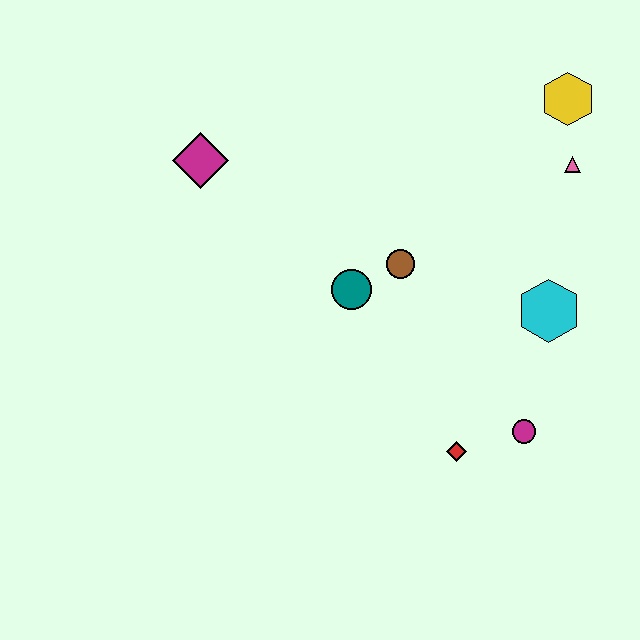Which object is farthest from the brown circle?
The yellow hexagon is farthest from the brown circle.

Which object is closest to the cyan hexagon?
The magenta circle is closest to the cyan hexagon.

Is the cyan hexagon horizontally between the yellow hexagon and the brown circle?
Yes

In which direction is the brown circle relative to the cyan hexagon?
The brown circle is to the left of the cyan hexagon.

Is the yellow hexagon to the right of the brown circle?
Yes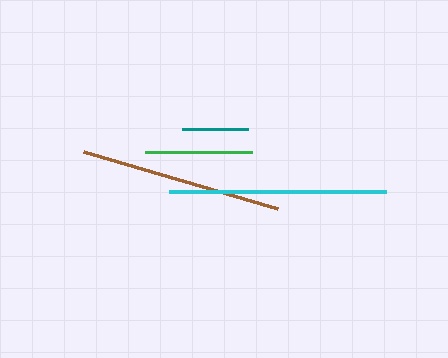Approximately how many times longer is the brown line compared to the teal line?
The brown line is approximately 3.1 times the length of the teal line.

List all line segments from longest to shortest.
From longest to shortest: cyan, brown, green, teal.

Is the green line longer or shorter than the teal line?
The green line is longer than the teal line.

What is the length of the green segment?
The green segment is approximately 108 pixels long.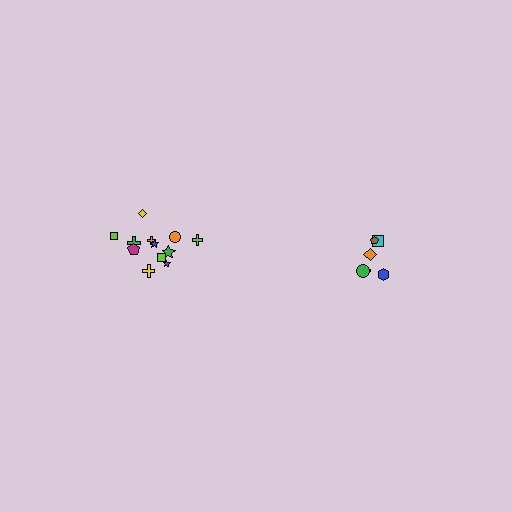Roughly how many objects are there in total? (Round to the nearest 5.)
Roughly 20 objects in total.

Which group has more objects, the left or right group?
The left group.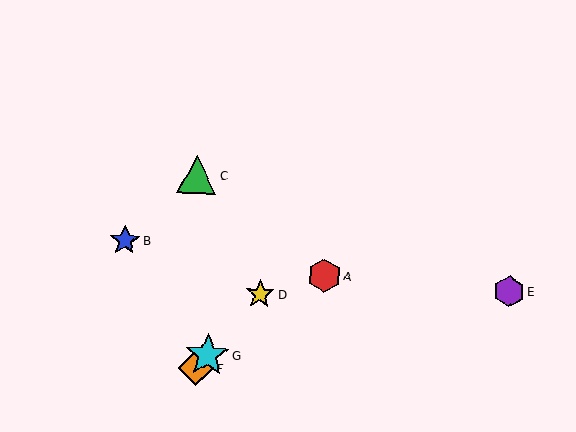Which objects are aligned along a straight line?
Objects D, F, G are aligned along a straight line.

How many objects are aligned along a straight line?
3 objects (D, F, G) are aligned along a straight line.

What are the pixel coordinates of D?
Object D is at (260, 294).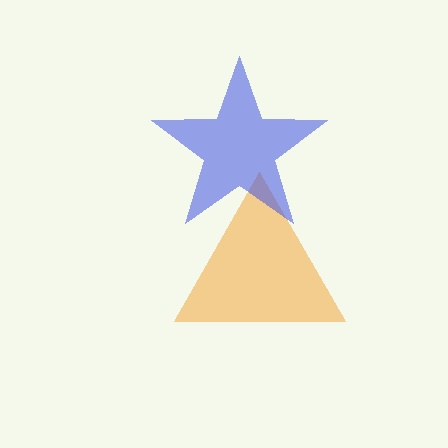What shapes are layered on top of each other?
The layered shapes are: an orange triangle, a blue star.